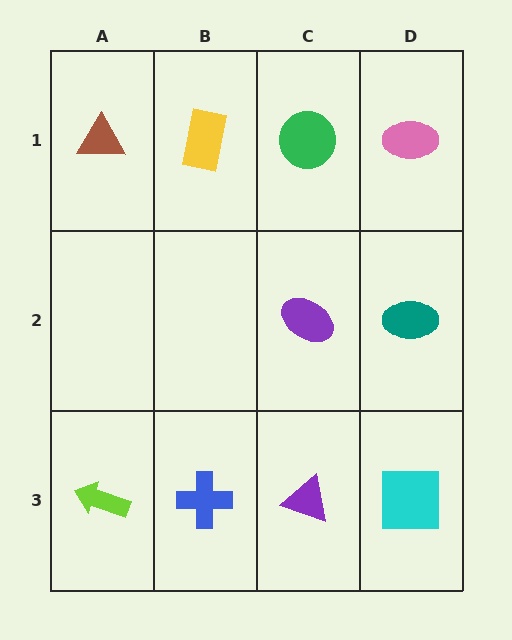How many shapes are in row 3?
4 shapes.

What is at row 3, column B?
A blue cross.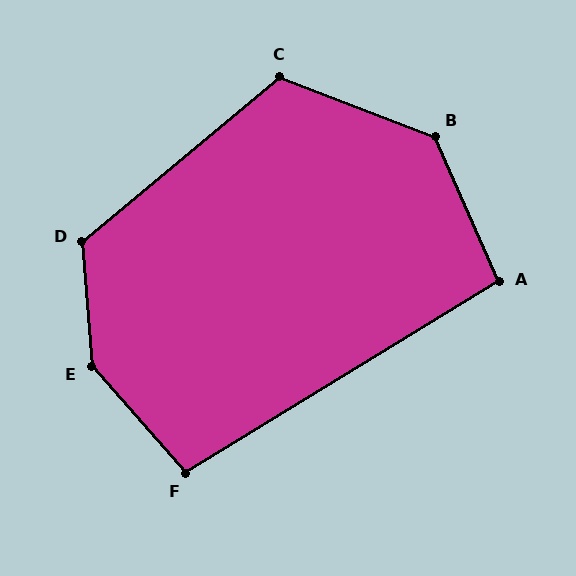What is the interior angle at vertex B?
Approximately 135 degrees (obtuse).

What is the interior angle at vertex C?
Approximately 119 degrees (obtuse).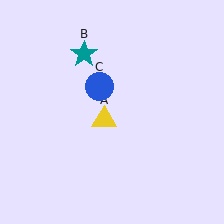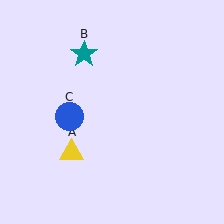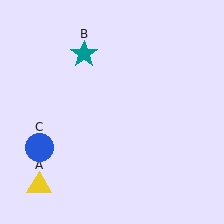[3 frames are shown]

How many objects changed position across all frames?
2 objects changed position: yellow triangle (object A), blue circle (object C).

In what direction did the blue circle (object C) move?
The blue circle (object C) moved down and to the left.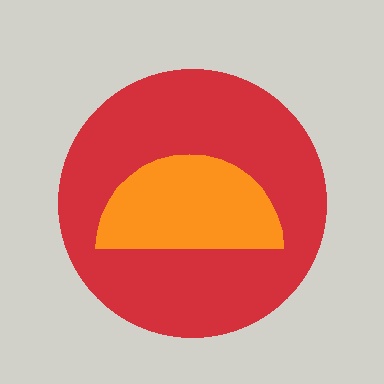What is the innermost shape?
The orange semicircle.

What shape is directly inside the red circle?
The orange semicircle.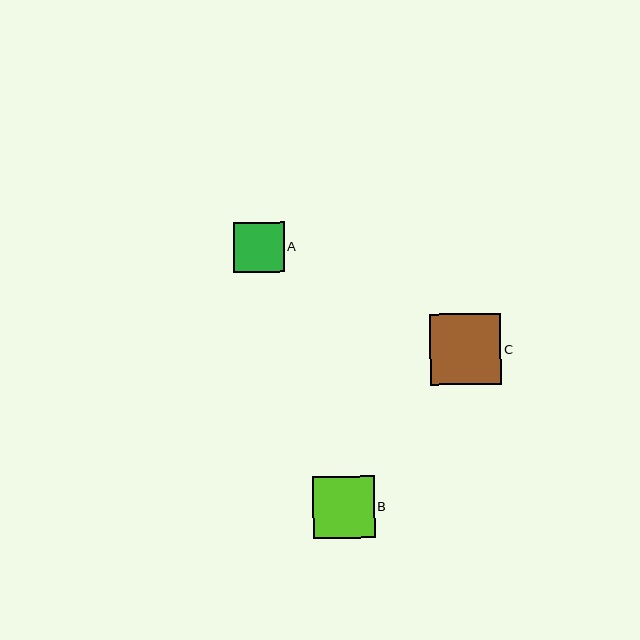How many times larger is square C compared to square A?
Square C is approximately 1.4 times the size of square A.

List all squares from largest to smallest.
From largest to smallest: C, B, A.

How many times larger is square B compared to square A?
Square B is approximately 1.2 times the size of square A.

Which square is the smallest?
Square A is the smallest with a size of approximately 51 pixels.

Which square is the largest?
Square C is the largest with a size of approximately 71 pixels.